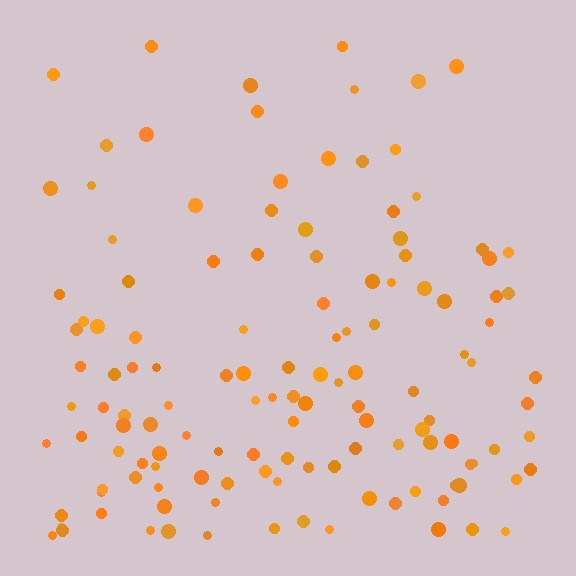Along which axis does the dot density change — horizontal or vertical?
Vertical.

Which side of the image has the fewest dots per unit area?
The top.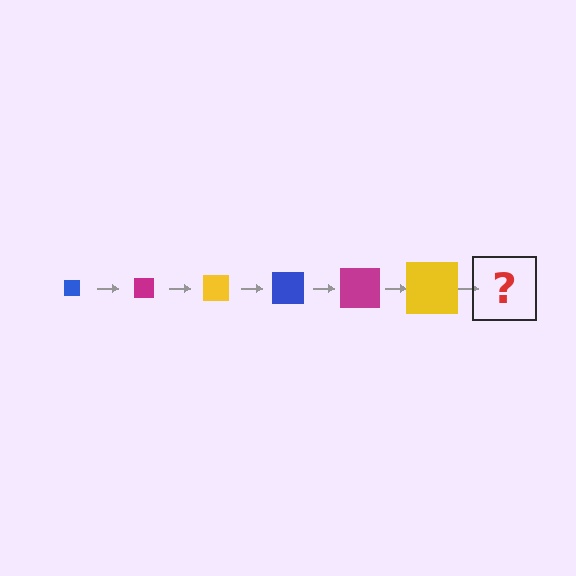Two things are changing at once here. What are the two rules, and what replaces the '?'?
The two rules are that the square grows larger each step and the color cycles through blue, magenta, and yellow. The '?' should be a blue square, larger than the previous one.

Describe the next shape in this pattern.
It should be a blue square, larger than the previous one.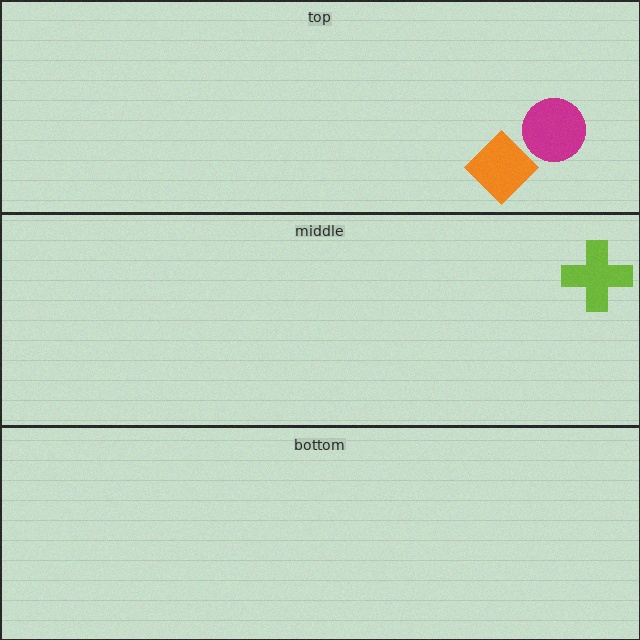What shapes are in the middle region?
The lime cross.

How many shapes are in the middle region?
1.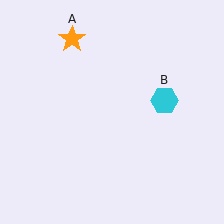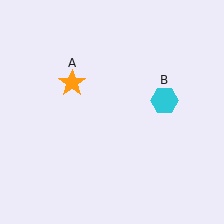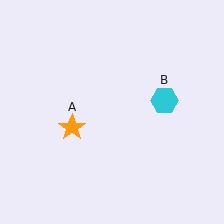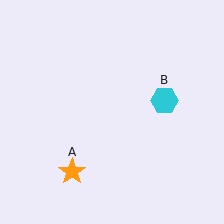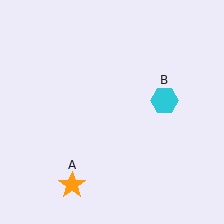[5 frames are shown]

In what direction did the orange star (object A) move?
The orange star (object A) moved down.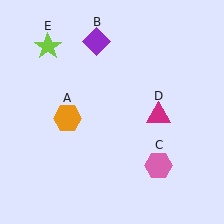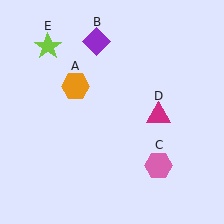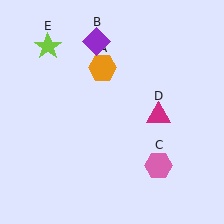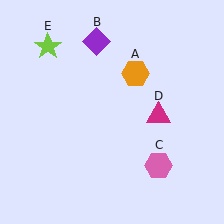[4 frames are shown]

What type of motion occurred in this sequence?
The orange hexagon (object A) rotated clockwise around the center of the scene.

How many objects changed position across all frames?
1 object changed position: orange hexagon (object A).